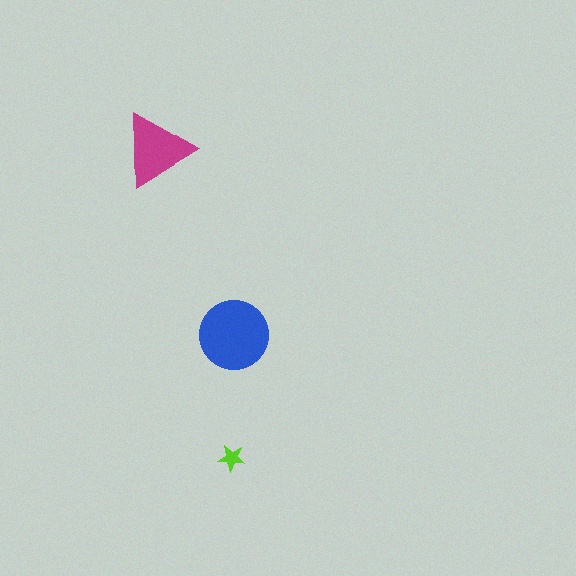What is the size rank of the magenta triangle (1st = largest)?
2nd.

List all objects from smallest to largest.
The lime star, the magenta triangle, the blue circle.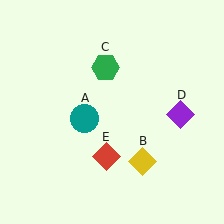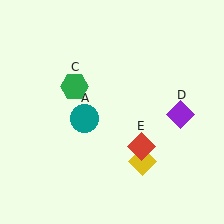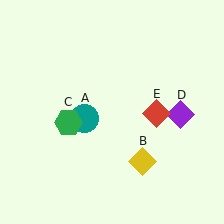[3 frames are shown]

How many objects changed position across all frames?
2 objects changed position: green hexagon (object C), red diamond (object E).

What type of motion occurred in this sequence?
The green hexagon (object C), red diamond (object E) rotated counterclockwise around the center of the scene.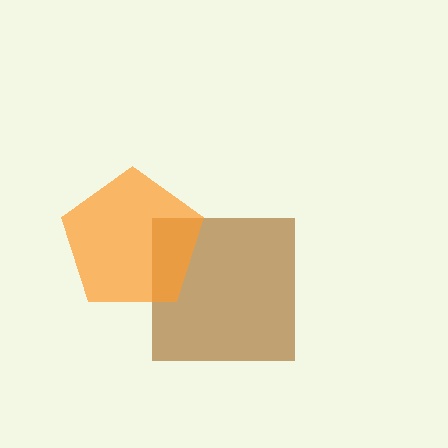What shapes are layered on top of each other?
The layered shapes are: a brown square, an orange pentagon.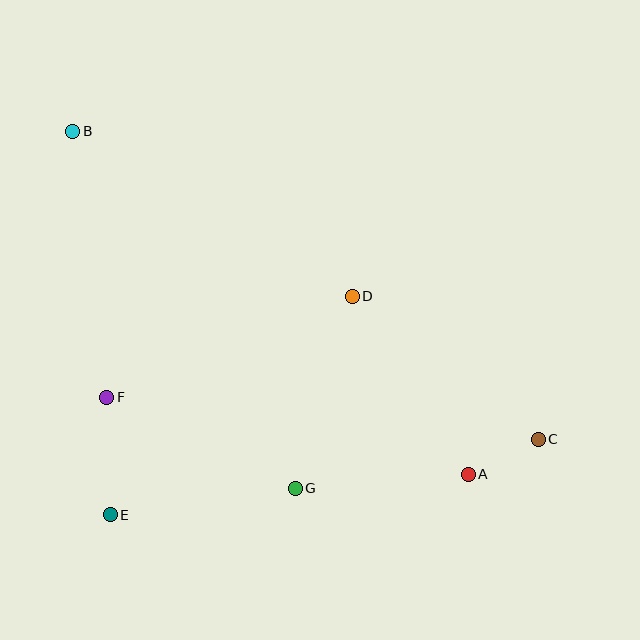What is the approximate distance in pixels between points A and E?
The distance between A and E is approximately 361 pixels.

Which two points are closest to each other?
Points A and C are closest to each other.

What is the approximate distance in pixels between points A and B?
The distance between A and B is approximately 524 pixels.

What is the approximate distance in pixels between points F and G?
The distance between F and G is approximately 209 pixels.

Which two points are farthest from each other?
Points B and C are farthest from each other.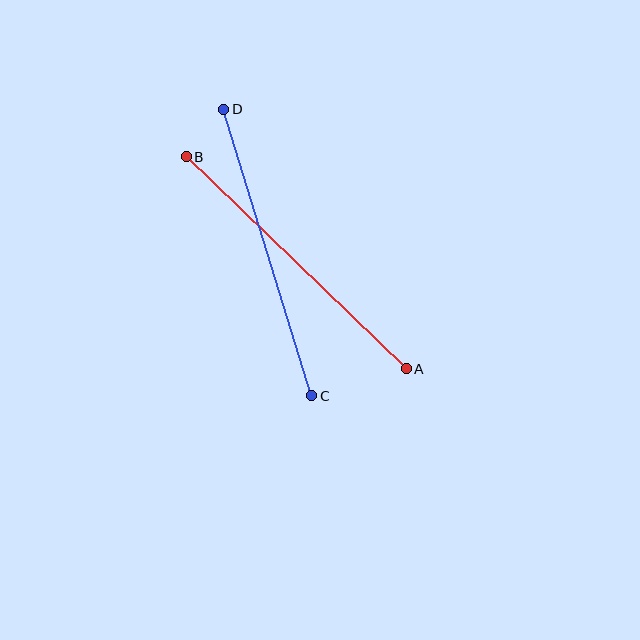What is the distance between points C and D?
The distance is approximately 300 pixels.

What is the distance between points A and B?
The distance is approximately 306 pixels.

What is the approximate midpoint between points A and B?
The midpoint is at approximately (296, 263) pixels.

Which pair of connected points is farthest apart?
Points A and B are farthest apart.